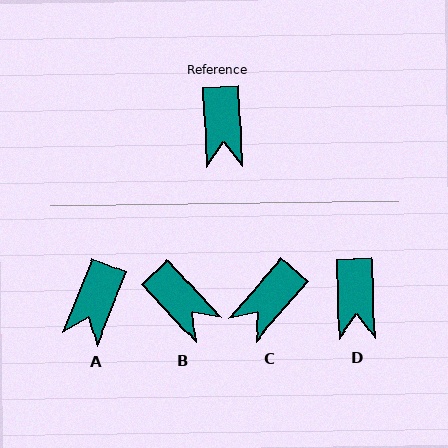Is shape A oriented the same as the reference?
No, it is off by about 24 degrees.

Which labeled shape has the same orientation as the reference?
D.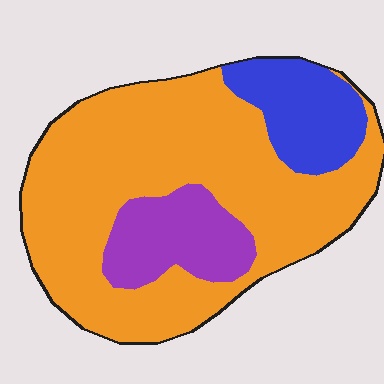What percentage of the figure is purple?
Purple takes up about one sixth (1/6) of the figure.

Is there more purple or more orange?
Orange.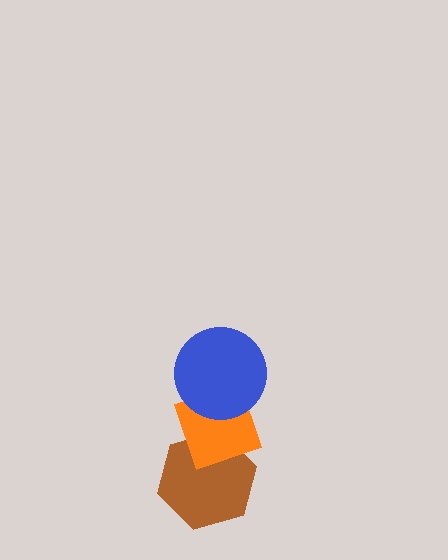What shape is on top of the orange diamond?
The blue circle is on top of the orange diamond.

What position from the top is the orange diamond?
The orange diamond is 2nd from the top.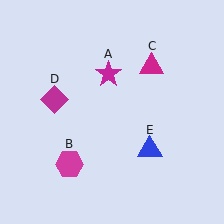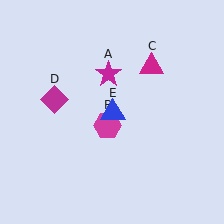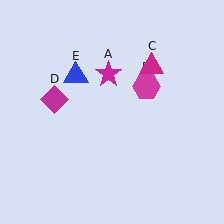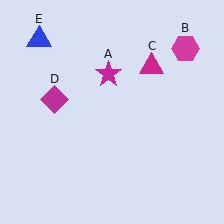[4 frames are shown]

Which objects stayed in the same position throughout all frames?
Magenta star (object A) and magenta triangle (object C) and magenta diamond (object D) remained stationary.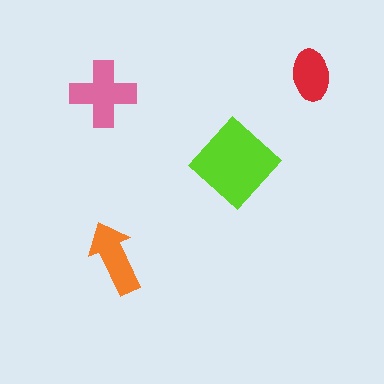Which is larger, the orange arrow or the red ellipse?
The orange arrow.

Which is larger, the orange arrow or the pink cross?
The pink cross.